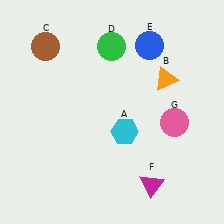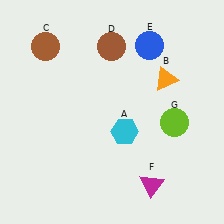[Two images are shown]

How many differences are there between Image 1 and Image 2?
There are 2 differences between the two images.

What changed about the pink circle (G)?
In Image 1, G is pink. In Image 2, it changed to lime.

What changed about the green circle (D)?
In Image 1, D is green. In Image 2, it changed to brown.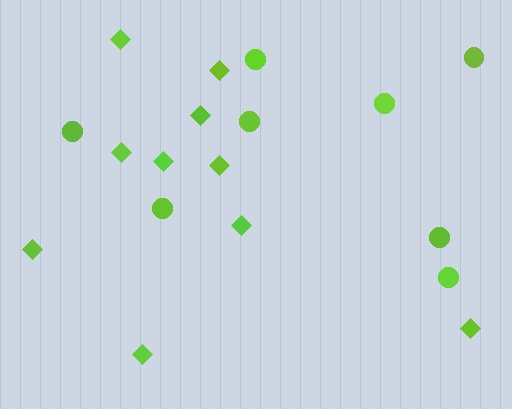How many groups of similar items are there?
There are 2 groups: one group of circles (8) and one group of diamonds (10).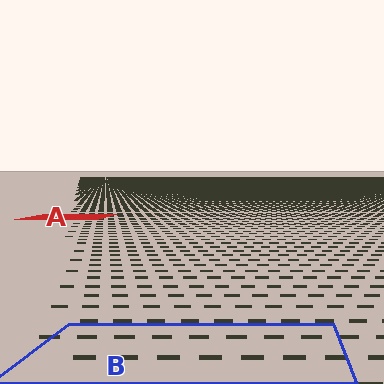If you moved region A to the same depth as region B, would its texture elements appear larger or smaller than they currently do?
They would appear larger. At a closer depth, the same texture elements are projected at a bigger on-screen size.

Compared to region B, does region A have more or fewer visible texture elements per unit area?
Region A has more texture elements per unit area — they are packed more densely because it is farther away.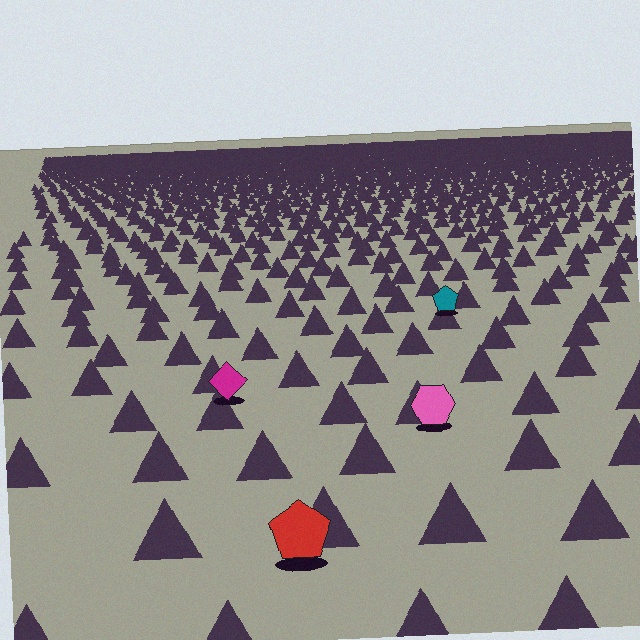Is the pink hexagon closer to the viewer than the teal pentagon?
Yes. The pink hexagon is closer — you can tell from the texture gradient: the ground texture is coarser near it.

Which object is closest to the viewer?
The red pentagon is closest. The texture marks near it are larger and more spread out.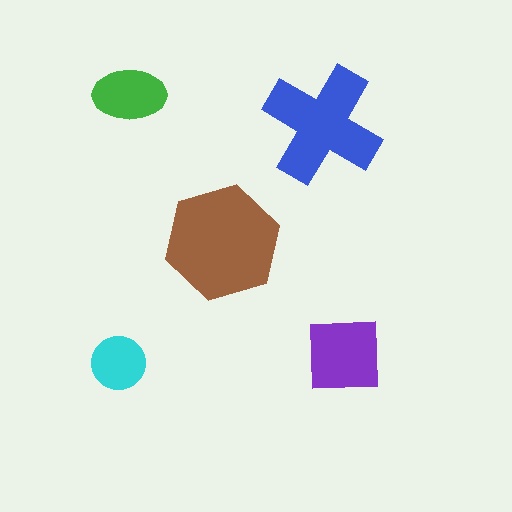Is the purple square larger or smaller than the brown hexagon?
Smaller.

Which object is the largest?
The brown hexagon.